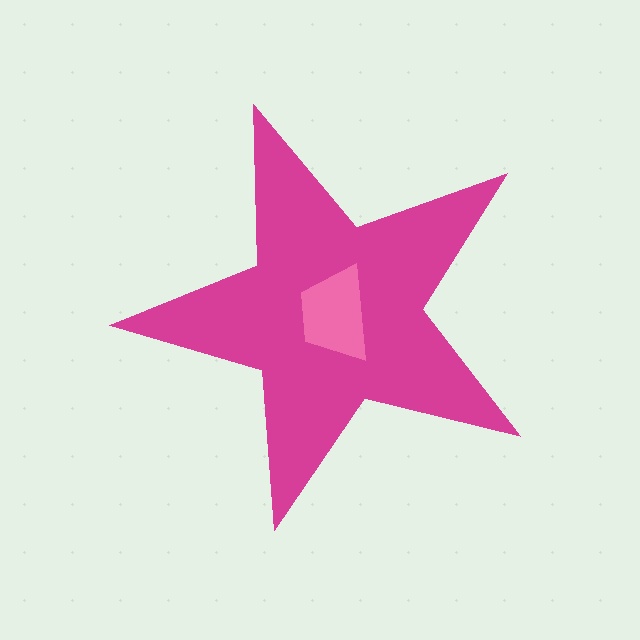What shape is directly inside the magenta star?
The pink trapezoid.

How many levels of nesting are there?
2.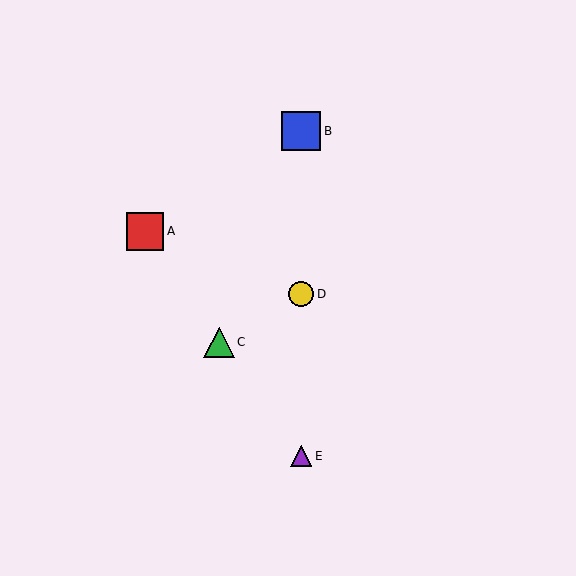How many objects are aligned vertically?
3 objects (B, D, E) are aligned vertically.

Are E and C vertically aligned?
No, E is at x≈301 and C is at x≈219.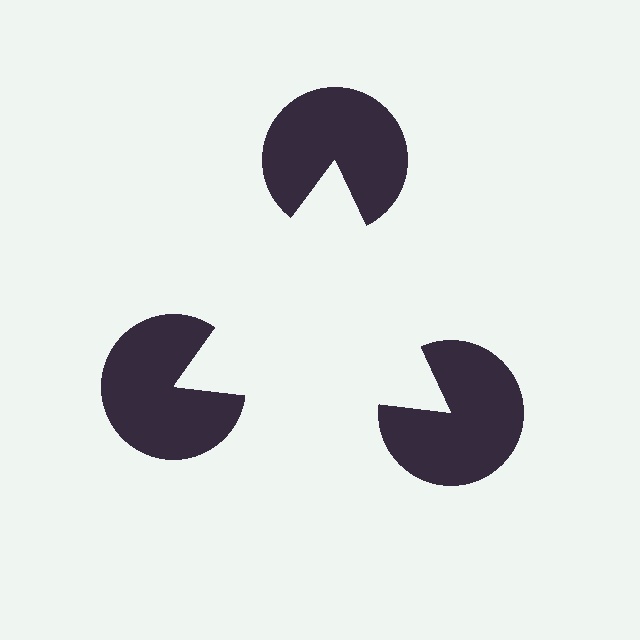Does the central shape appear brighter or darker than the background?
It typically appears slightly brighter than the background, even though no actual brightness change is drawn.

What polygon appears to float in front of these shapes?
An illusory triangle — its edges are inferred from the aligned wedge cuts in the pac-man discs, not physically drawn.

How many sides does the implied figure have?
3 sides.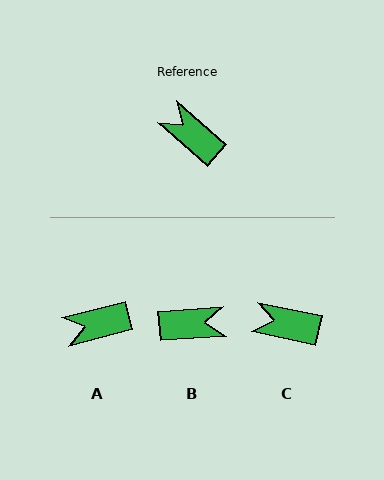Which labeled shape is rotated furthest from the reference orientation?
B, about 135 degrees away.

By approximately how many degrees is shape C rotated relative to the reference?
Approximately 29 degrees counter-clockwise.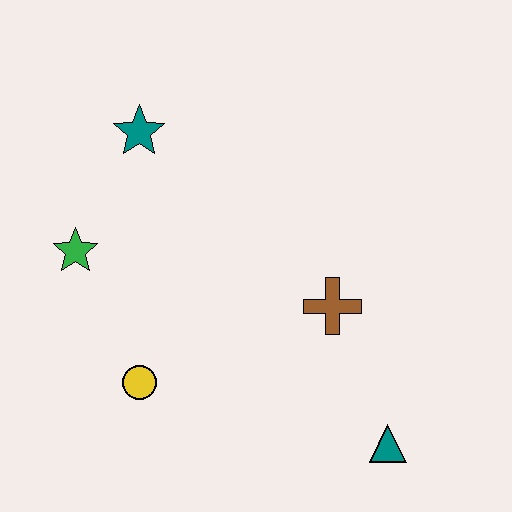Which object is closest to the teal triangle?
The brown cross is closest to the teal triangle.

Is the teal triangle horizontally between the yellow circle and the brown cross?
No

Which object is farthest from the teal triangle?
The teal star is farthest from the teal triangle.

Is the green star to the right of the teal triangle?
No